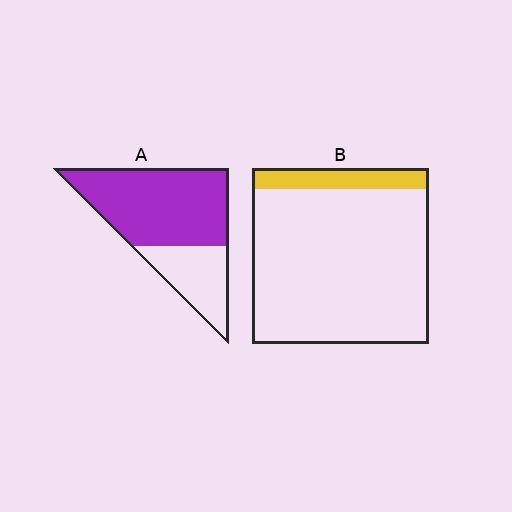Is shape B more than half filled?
No.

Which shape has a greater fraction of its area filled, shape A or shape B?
Shape A.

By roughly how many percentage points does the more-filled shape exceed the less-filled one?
By roughly 55 percentage points (A over B).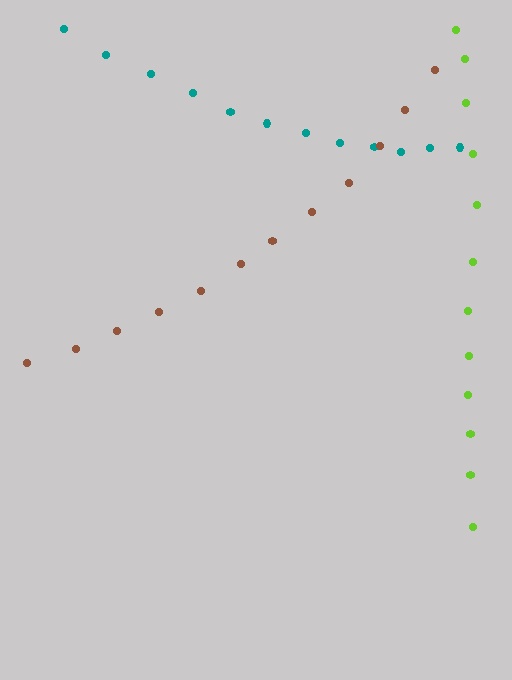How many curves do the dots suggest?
There are 3 distinct paths.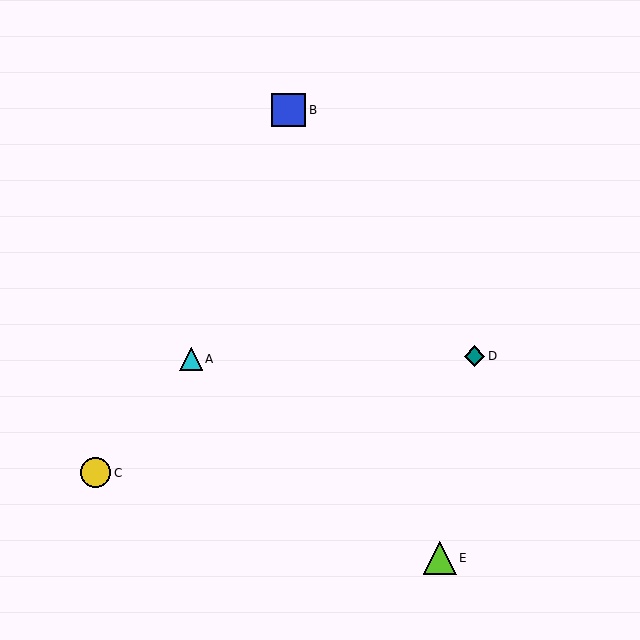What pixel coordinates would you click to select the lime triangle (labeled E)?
Click at (440, 558) to select the lime triangle E.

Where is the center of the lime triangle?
The center of the lime triangle is at (440, 558).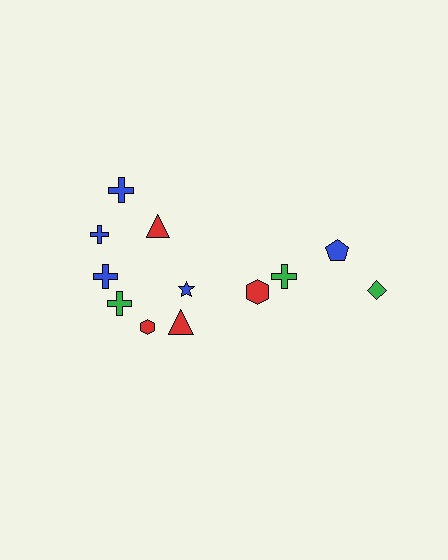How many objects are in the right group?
There are 4 objects.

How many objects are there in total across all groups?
There are 12 objects.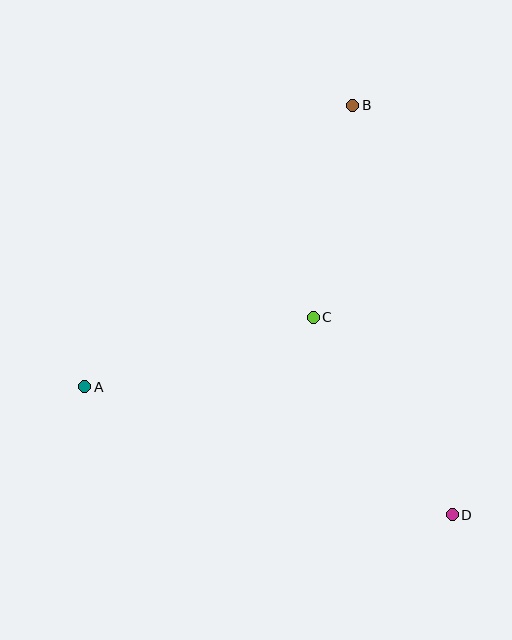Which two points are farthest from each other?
Points B and D are farthest from each other.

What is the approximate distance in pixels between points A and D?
The distance between A and D is approximately 389 pixels.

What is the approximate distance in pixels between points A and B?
The distance between A and B is approximately 389 pixels.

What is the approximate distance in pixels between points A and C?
The distance between A and C is approximately 239 pixels.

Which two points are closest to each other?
Points B and C are closest to each other.